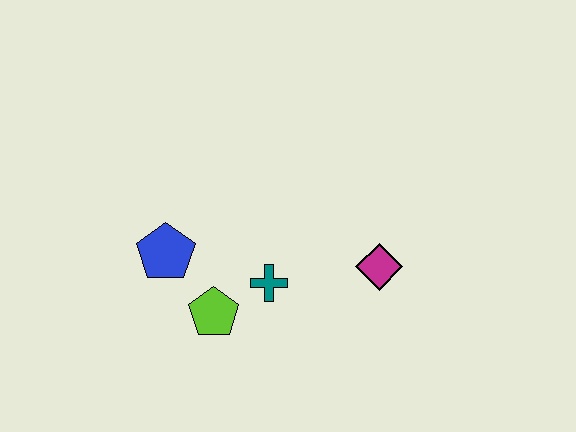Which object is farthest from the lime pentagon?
The magenta diamond is farthest from the lime pentagon.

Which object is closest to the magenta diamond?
The teal cross is closest to the magenta diamond.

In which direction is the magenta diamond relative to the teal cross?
The magenta diamond is to the right of the teal cross.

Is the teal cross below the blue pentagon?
Yes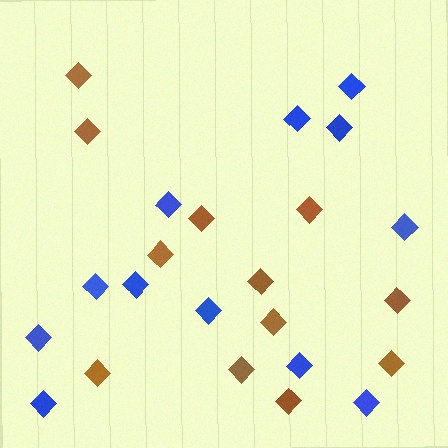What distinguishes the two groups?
There are 2 groups: one group of brown diamonds (12) and one group of blue diamonds (12).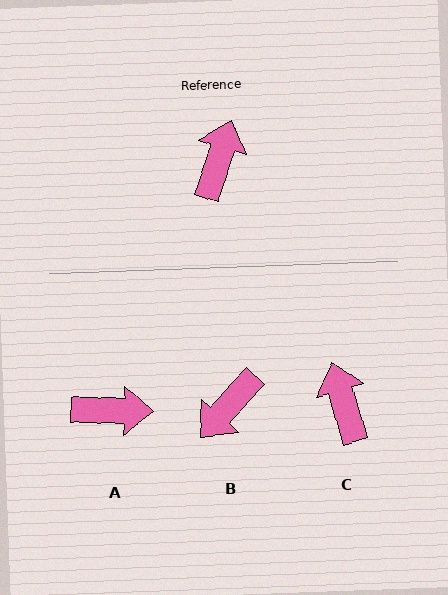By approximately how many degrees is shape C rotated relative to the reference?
Approximately 35 degrees counter-clockwise.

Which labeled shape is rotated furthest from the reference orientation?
B, about 156 degrees away.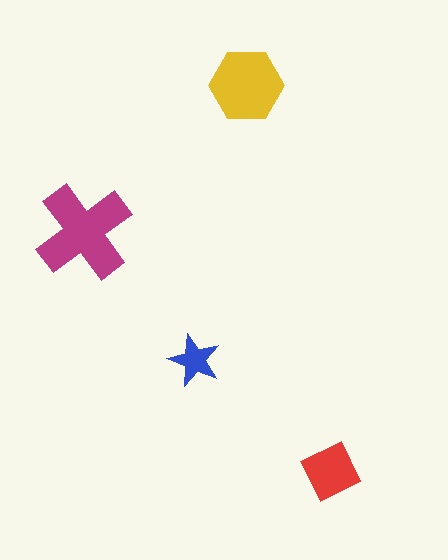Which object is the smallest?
The blue star.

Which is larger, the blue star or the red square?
The red square.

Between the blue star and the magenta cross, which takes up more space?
The magenta cross.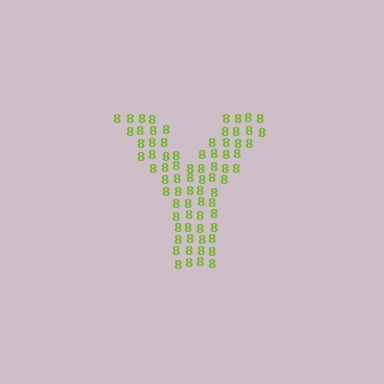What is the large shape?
The large shape is the letter Y.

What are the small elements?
The small elements are digit 8's.